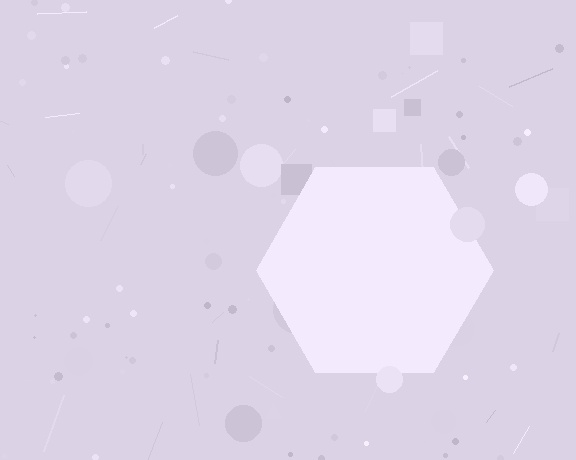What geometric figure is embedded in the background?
A hexagon is embedded in the background.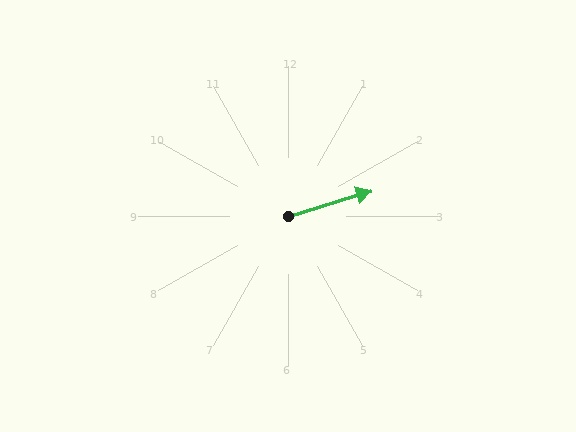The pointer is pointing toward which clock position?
Roughly 2 o'clock.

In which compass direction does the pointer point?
East.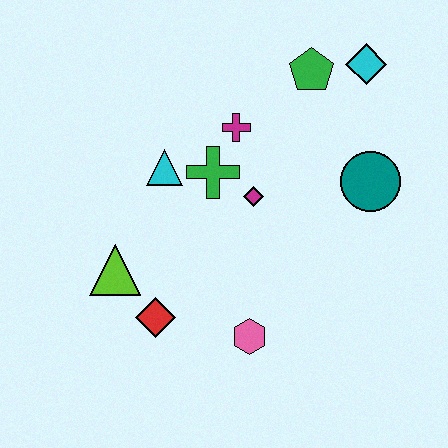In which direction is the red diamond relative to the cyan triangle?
The red diamond is below the cyan triangle.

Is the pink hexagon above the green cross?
No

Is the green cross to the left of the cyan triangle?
No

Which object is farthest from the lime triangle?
The cyan diamond is farthest from the lime triangle.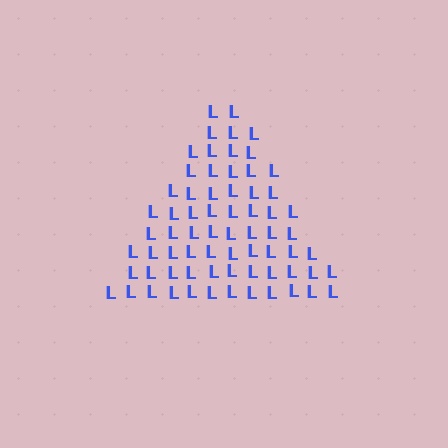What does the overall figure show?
The overall figure shows a triangle.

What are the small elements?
The small elements are letter L's.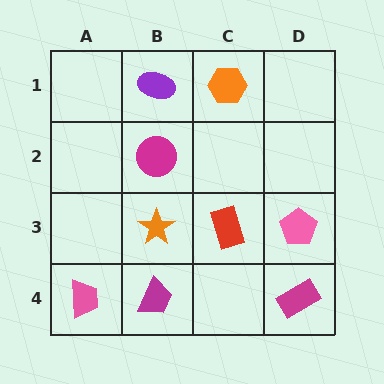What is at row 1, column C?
An orange hexagon.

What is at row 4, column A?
A pink trapezoid.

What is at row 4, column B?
A magenta trapezoid.